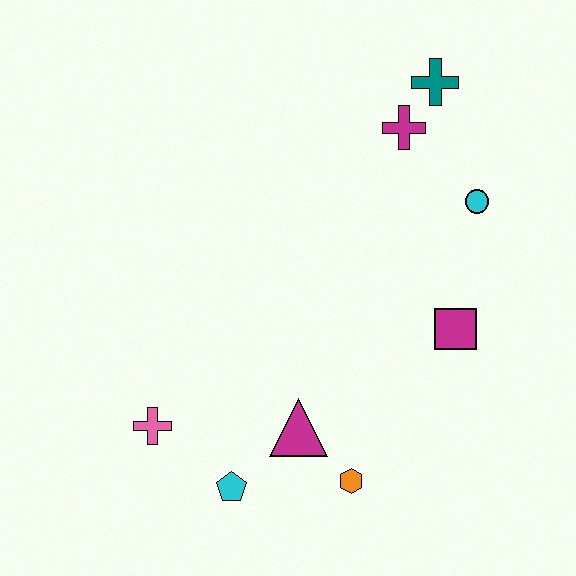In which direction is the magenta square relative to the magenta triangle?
The magenta square is to the right of the magenta triangle.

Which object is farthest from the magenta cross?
The cyan pentagon is farthest from the magenta cross.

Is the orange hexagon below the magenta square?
Yes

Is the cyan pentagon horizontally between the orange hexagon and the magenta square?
No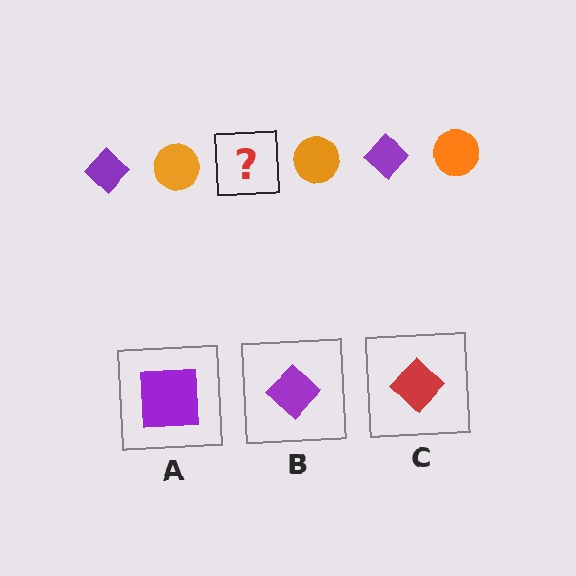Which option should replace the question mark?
Option B.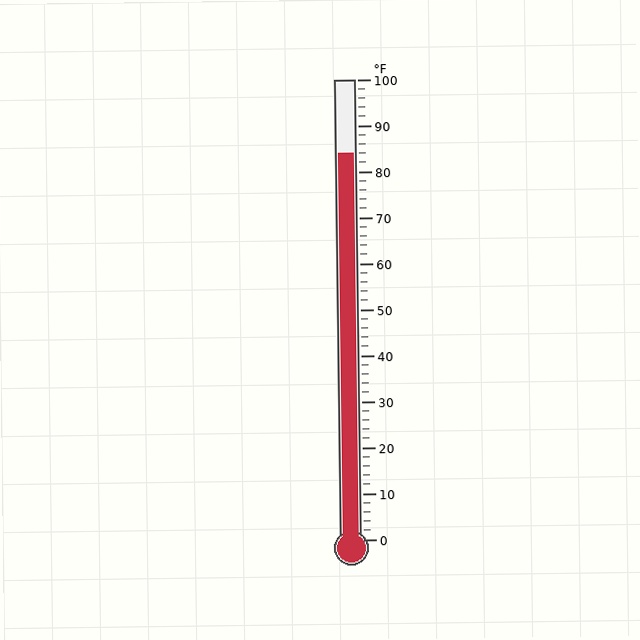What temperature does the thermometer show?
The thermometer shows approximately 84°F.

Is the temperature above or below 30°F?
The temperature is above 30°F.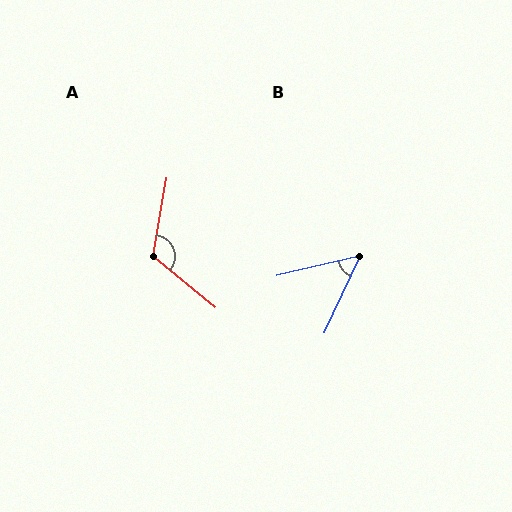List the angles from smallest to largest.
B (51°), A (120°).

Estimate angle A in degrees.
Approximately 120 degrees.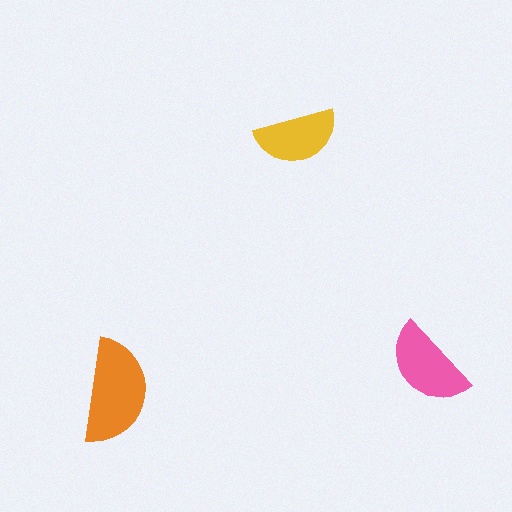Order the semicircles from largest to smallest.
the orange one, the pink one, the yellow one.